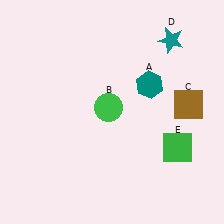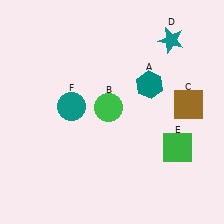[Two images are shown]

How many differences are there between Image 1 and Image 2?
There is 1 difference between the two images.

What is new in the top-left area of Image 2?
A teal circle (F) was added in the top-left area of Image 2.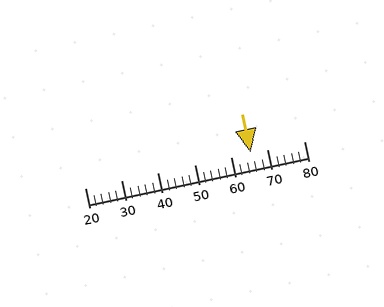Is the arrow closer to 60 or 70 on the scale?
The arrow is closer to 70.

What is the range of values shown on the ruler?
The ruler shows values from 20 to 80.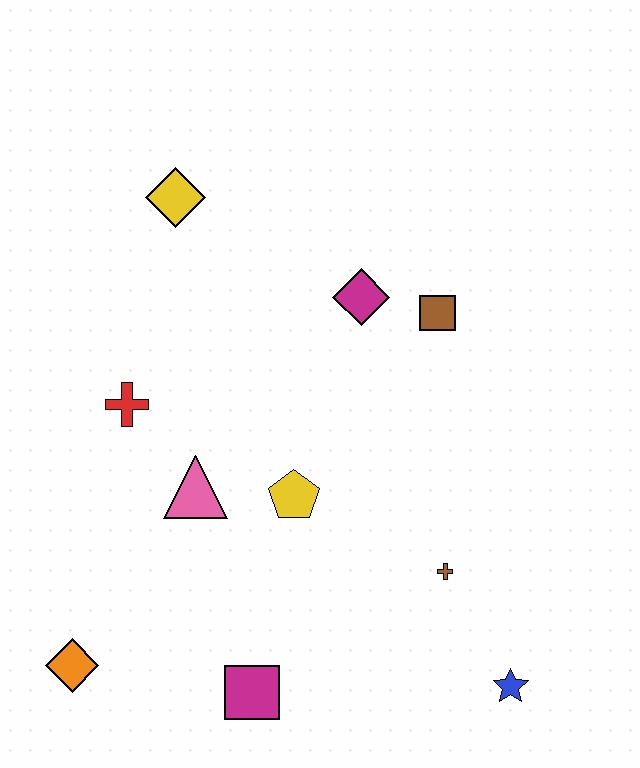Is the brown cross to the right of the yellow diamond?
Yes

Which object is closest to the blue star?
The brown cross is closest to the blue star.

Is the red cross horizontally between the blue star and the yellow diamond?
No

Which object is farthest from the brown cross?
The yellow diamond is farthest from the brown cross.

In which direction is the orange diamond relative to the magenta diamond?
The orange diamond is below the magenta diamond.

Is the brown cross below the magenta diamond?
Yes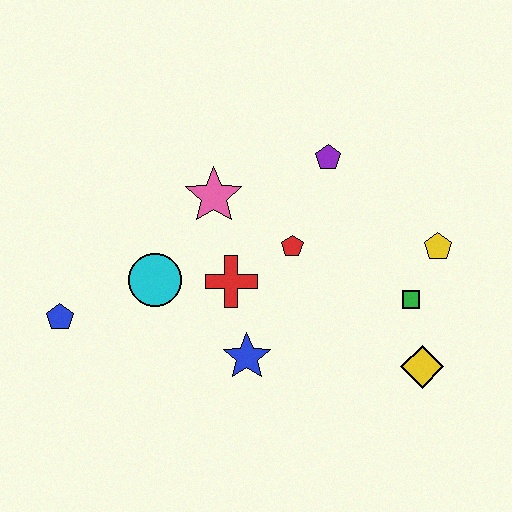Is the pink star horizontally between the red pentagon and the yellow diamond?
No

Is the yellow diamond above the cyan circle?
No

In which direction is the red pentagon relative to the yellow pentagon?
The red pentagon is to the left of the yellow pentagon.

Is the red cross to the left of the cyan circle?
No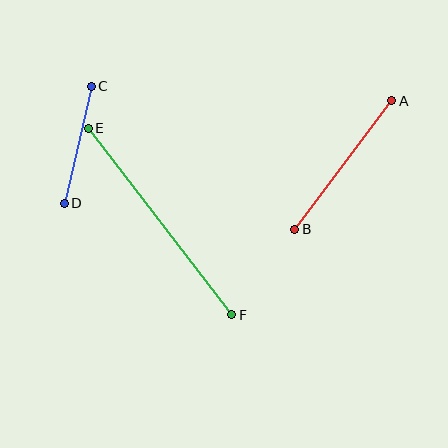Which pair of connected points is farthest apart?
Points E and F are farthest apart.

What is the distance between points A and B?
The distance is approximately 161 pixels.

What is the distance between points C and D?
The distance is approximately 120 pixels.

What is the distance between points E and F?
The distance is approximately 235 pixels.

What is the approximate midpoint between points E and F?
The midpoint is at approximately (160, 222) pixels.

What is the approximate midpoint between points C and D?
The midpoint is at approximately (78, 145) pixels.